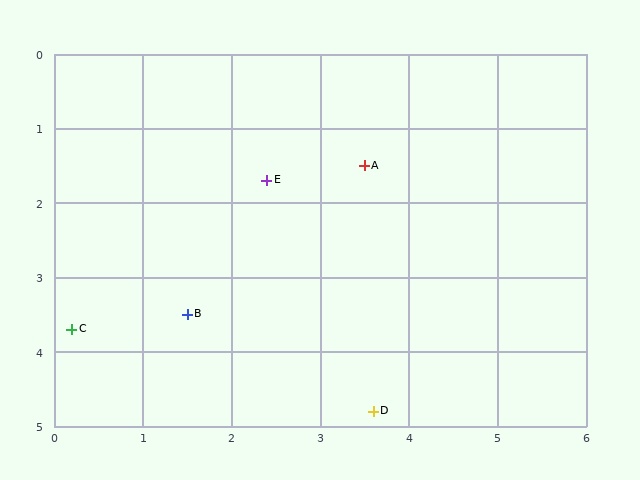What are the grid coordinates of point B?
Point B is at approximately (1.5, 3.5).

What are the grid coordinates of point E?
Point E is at approximately (2.4, 1.7).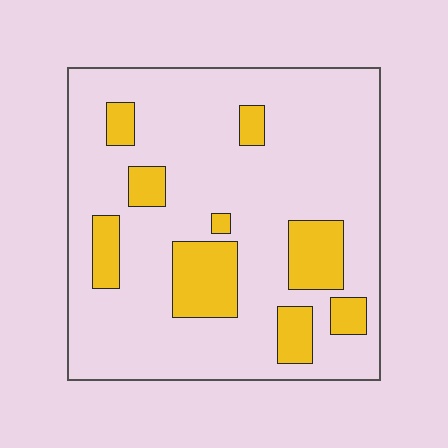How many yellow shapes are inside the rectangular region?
9.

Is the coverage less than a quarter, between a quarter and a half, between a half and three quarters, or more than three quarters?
Less than a quarter.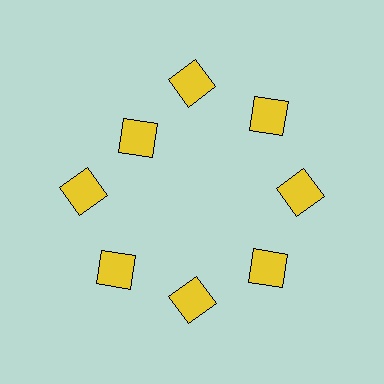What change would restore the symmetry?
The symmetry would be restored by moving it outward, back onto the ring so that all 8 squares sit at equal angles and equal distance from the center.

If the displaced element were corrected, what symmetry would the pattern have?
It would have 8-fold rotational symmetry — the pattern would map onto itself every 45 degrees.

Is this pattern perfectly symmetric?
No. The 8 yellow squares are arranged in a ring, but one element near the 10 o'clock position is pulled inward toward the center, breaking the 8-fold rotational symmetry.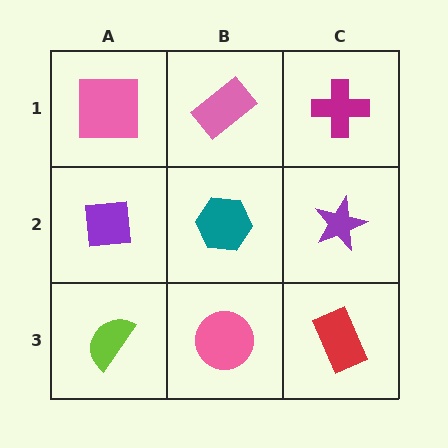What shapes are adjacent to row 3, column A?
A purple square (row 2, column A), a pink circle (row 3, column B).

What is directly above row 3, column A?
A purple square.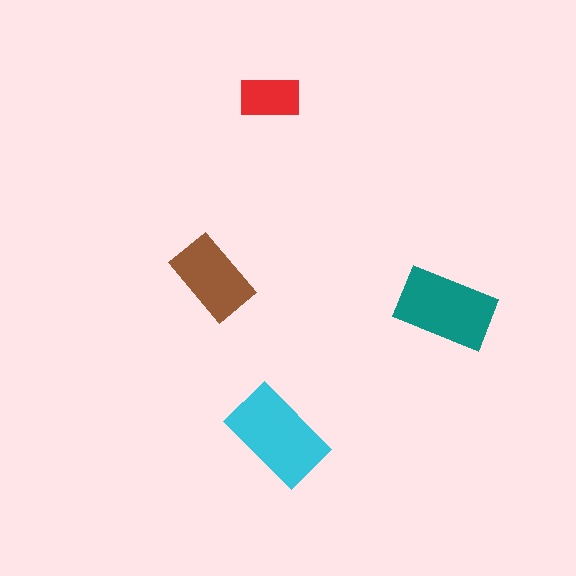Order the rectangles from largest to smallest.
the cyan one, the teal one, the brown one, the red one.